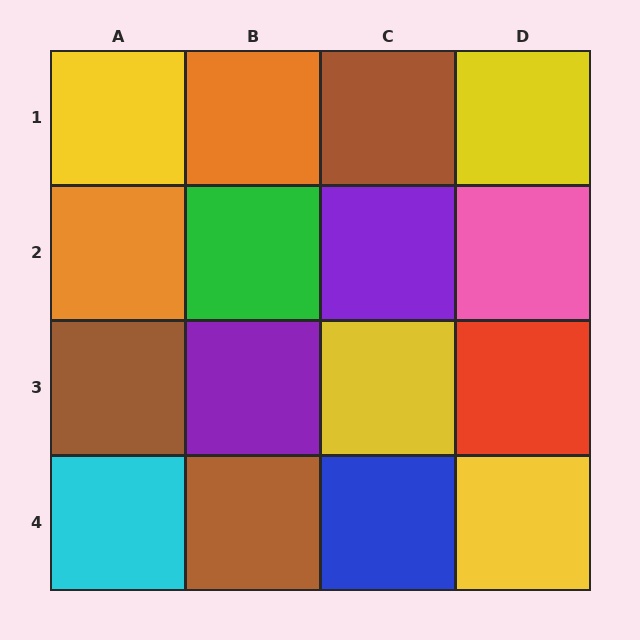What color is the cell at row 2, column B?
Green.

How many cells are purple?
2 cells are purple.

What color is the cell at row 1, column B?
Orange.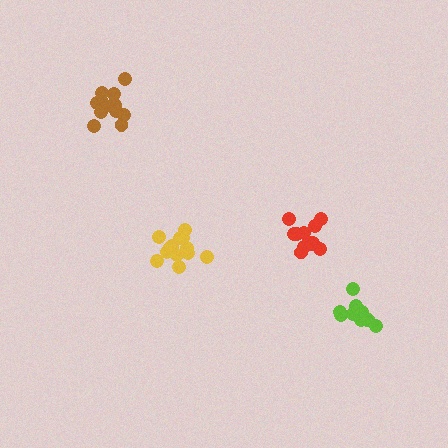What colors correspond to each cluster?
The clusters are colored: yellow, red, brown, lime.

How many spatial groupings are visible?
There are 4 spatial groupings.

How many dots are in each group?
Group 1: 14 dots, Group 2: 12 dots, Group 3: 12 dots, Group 4: 12 dots (50 total).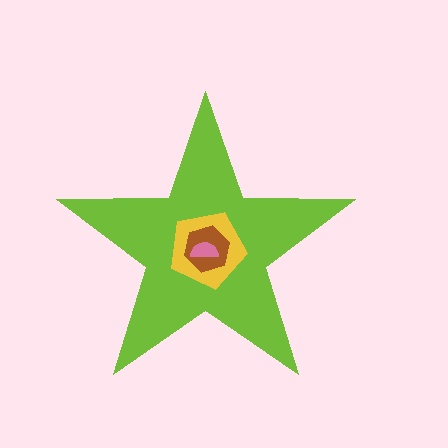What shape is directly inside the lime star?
The yellow pentagon.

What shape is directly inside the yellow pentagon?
The brown hexagon.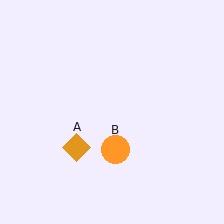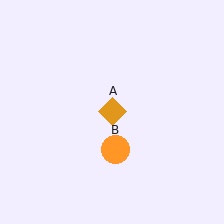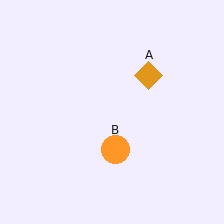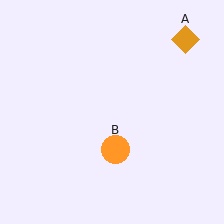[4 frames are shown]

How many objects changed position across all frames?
1 object changed position: orange diamond (object A).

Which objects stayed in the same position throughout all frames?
Orange circle (object B) remained stationary.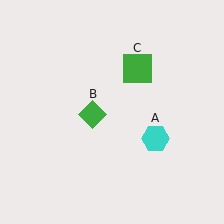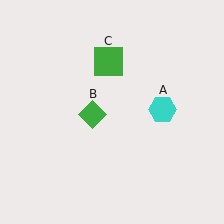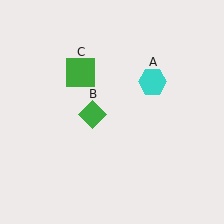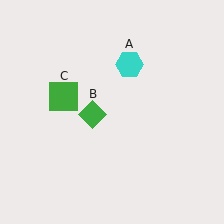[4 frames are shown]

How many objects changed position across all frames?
2 objects changed position: cyan hexagon (object A), green square (object C).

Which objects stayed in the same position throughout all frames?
Green diamond (object B) remained stationary.